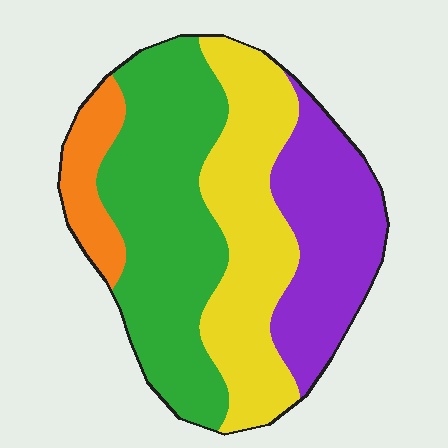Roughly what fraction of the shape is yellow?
Yellow takes up about one third (1/3) of the shape.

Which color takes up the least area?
Orange, at roughly 10%.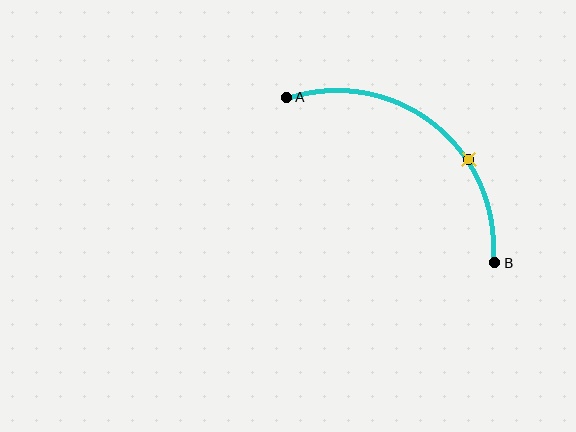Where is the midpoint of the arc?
The arc midpoint is the point on the curve farthest from the straight line joining A and B. It sits above and to the right of that line.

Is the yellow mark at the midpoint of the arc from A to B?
No. The yellow mark lies on the arc but is closer to endpoint B. The arc midpoint would be at the point on the curve equidistant along the arc from both A and B.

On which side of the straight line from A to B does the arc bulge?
The arc bulges above and to the right of the straight line connecting A and B.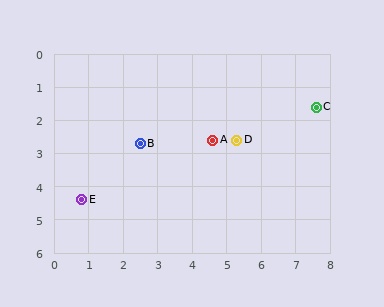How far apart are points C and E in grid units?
Points C and E are about 7.4 grid units apart.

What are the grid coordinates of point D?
Point D is at approximately (5.3, 2.6).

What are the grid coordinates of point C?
Point C is at approximately (7.6, 1.6).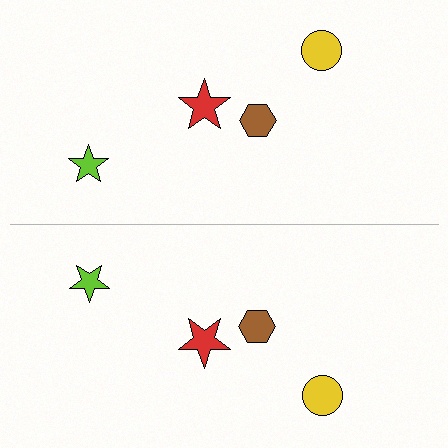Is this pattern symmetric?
Yes, this pattern has bilateral (reflection) symmetry.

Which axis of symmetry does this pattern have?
The pattern has a horizontal axis of symmetry running through the center of the image.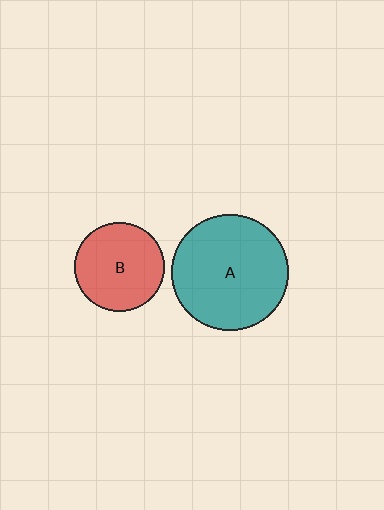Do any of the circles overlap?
No, none of the circles overlap.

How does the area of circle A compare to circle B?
Approximately 1.7 times.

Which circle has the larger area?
Circle A (teal).